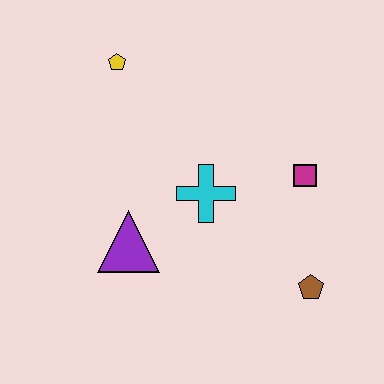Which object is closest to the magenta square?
The cyan cross is closest to the magenta square.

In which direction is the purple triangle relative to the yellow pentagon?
The purple triangle is below the yellow pentagon.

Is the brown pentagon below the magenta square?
Yes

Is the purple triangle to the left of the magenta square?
Yes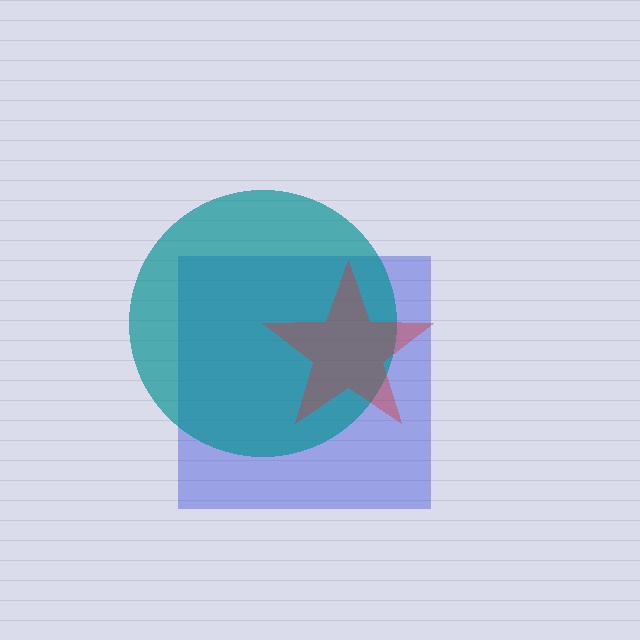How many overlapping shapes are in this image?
There are 3 overlapping shapes in the image.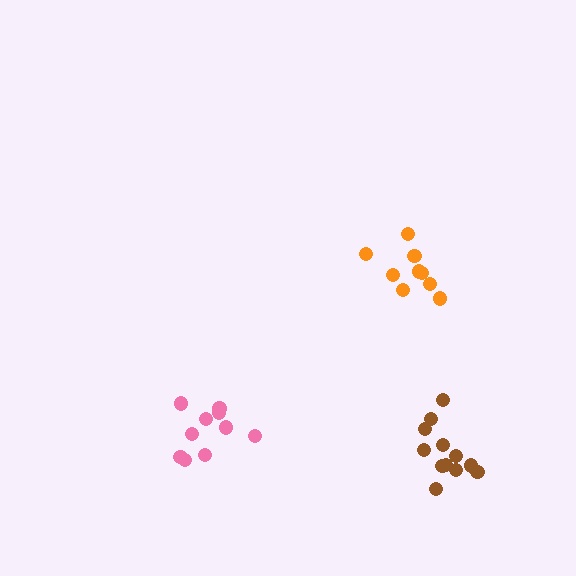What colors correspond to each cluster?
The clusters are colored: pink, orange, brown.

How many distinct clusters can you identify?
There are 3 distinct clusters.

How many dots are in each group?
Group 1: 10 dots, Group 2: 9 dots, Group 3: 12 dots (31 total).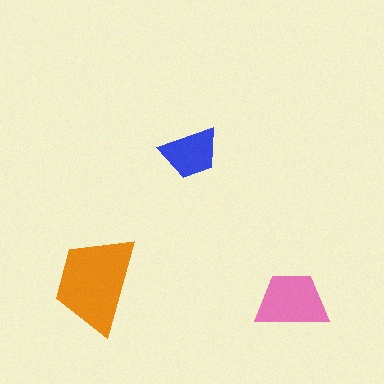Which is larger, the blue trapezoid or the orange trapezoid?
The orange one.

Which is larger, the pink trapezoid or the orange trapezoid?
The orange one.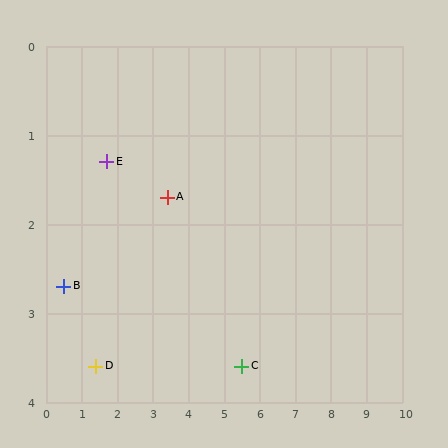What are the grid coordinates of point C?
Point C is at approximately (5.5, 3.6).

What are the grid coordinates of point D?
Point D is at approximately (1.4, 3.6).